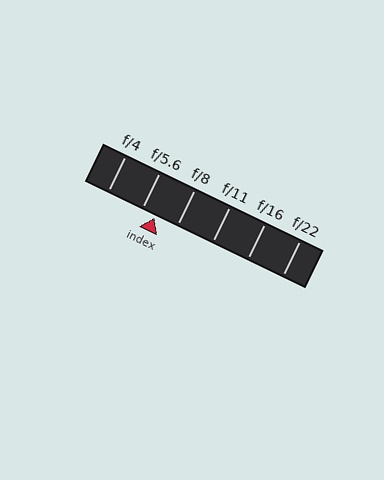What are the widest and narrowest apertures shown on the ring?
The widest aperture shown is f/4 and the narrowest is f/22.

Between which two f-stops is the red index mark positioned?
The index mark is between f/5.6 and f/8.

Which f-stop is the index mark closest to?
The index mark is closest to f/5.6.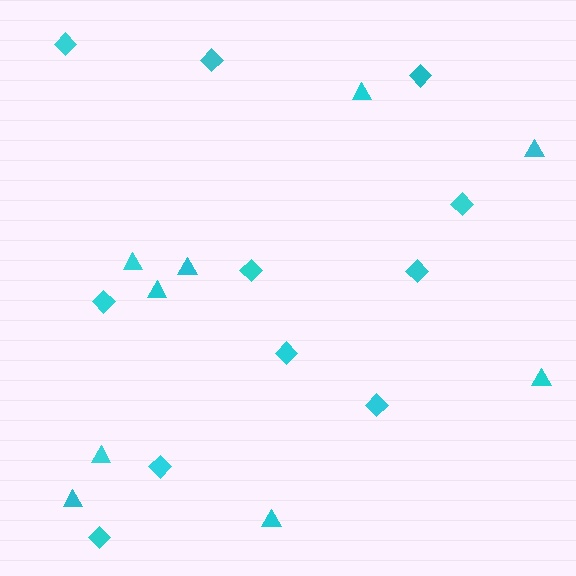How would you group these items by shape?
There are 2 groups: one group of triangles (9) and one group of diamonds (11).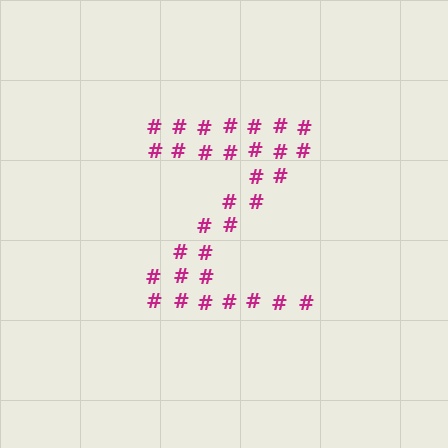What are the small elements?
The small elements are hash symbols.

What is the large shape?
The large shape is the letter Z.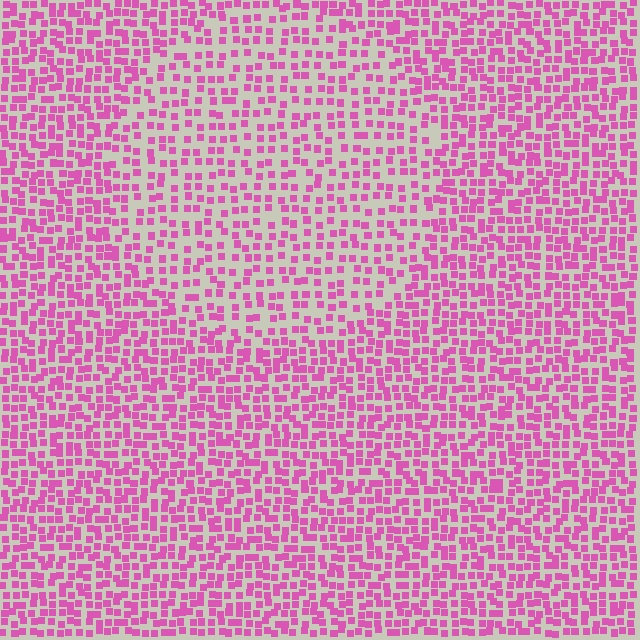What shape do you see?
I see a circle.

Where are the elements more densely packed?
The elements are more densely packed outside the circle boundary.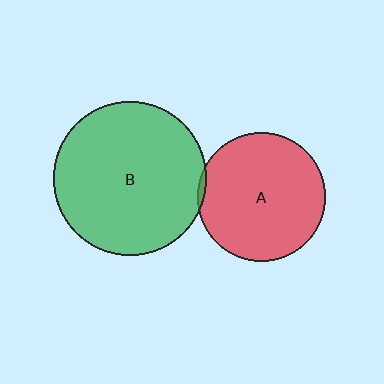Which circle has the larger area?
Circle B (green).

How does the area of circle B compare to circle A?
Approximately 1.4 times.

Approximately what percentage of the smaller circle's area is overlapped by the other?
Approximately 5%.